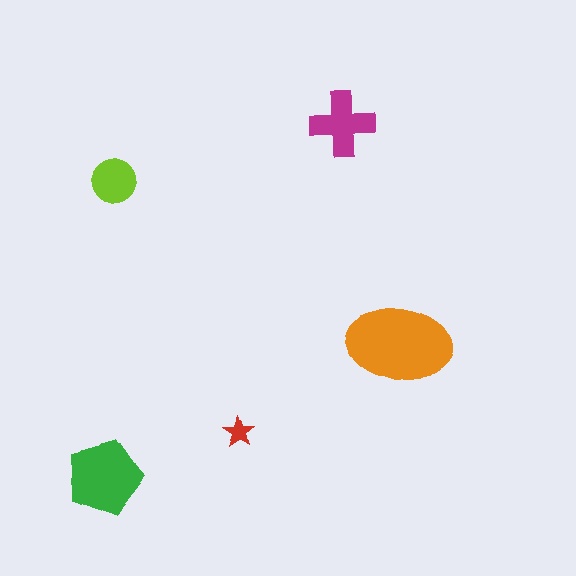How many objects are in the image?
There are 5 objects in the image.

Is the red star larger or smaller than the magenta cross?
Smaller.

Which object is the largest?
The orange ellipse.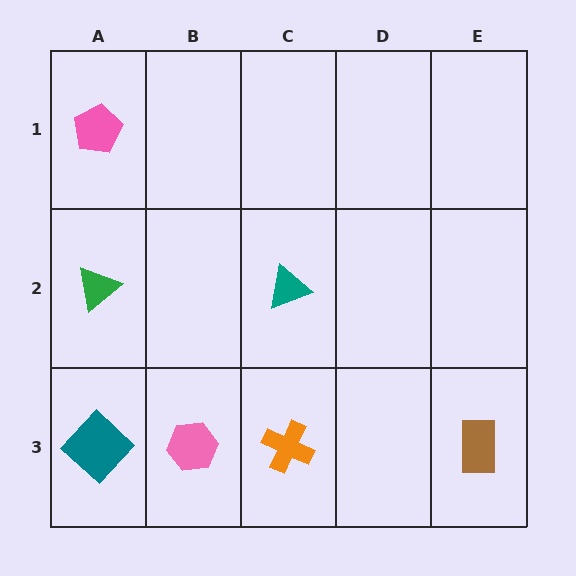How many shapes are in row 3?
4 shapes.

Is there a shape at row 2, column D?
No, that cell is empty.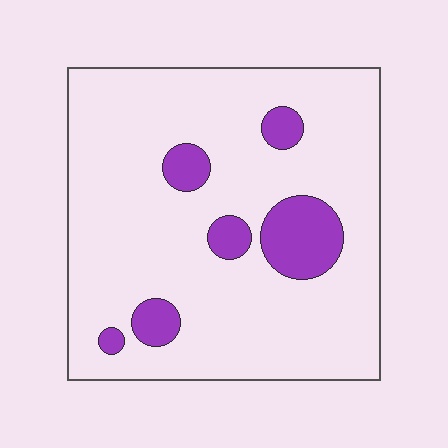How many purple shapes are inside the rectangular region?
6.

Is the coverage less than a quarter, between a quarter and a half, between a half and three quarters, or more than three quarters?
Less than a quarter.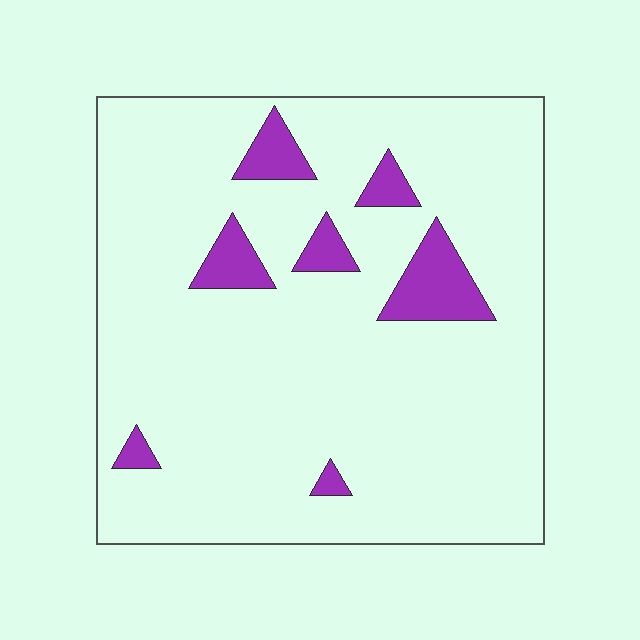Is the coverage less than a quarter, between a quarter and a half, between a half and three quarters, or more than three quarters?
Less than a quarter.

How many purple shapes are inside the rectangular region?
7.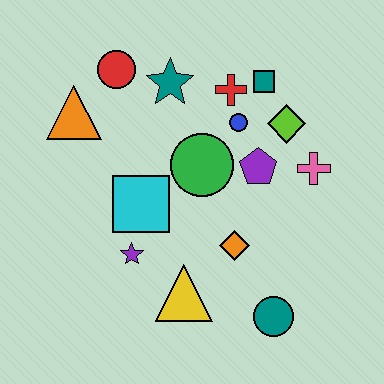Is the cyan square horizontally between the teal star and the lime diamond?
No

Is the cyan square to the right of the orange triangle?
Yes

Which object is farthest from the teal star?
The teal circle is farthest from the teal star.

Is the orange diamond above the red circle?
No